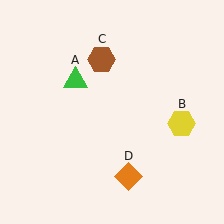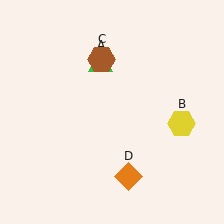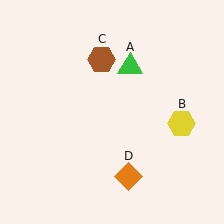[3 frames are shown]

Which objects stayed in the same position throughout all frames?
Yellow hexagon (object B) and brown hexagon (object C) and orange diamond (object D) remained stationary.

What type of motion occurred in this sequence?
The green triangle (object A) rotated clockwise around the center of the scene.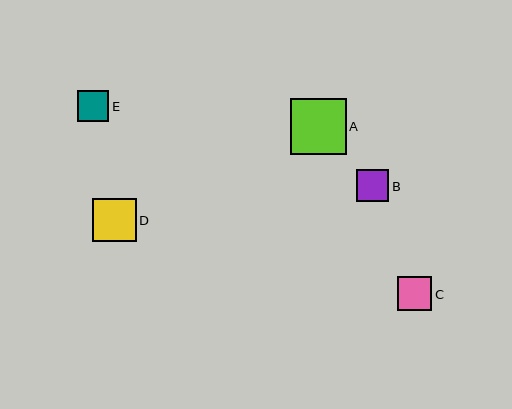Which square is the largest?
Square A is the largest with a size of approximately 56 pixels.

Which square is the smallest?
Square E is the smallest with a size of approximately 31 pixels.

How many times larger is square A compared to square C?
Square A is approximately 1.6 times the size of square C.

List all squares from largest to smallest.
From largest to smallest: A, D, C, B, E.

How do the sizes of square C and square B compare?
Square C and square B are approximately the same size.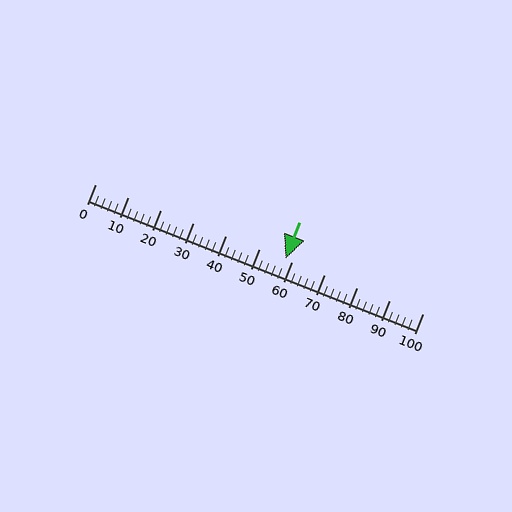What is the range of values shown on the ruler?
The ruler shows values from 0 to 100.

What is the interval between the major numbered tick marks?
The major tick marks are spaced 10 units apart.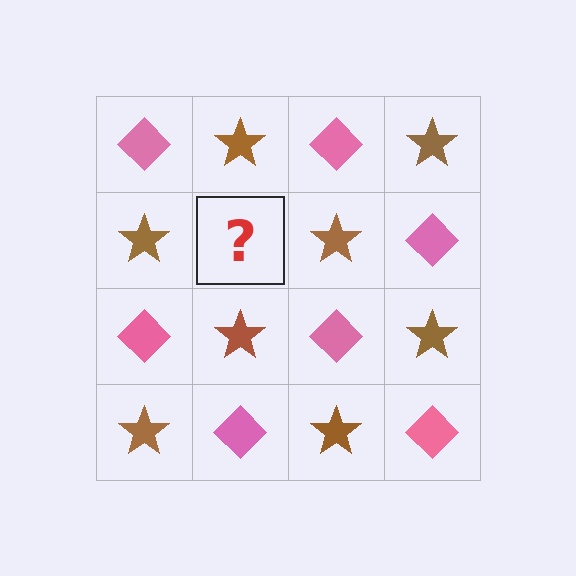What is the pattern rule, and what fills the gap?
The rule is that it alternates pink diamond and brown star in a checkerboard pattern. The gap should be filled with a pink diamond.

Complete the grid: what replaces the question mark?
The question mark should be replaced with a pink diamond.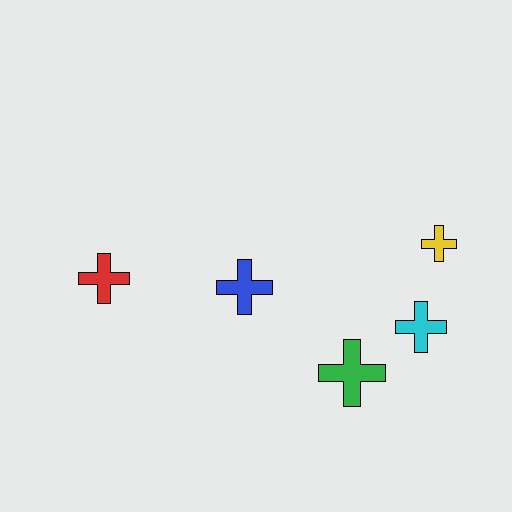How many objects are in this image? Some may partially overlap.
There are 5 objects.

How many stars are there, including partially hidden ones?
There are no stars.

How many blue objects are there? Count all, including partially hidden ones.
There is 1 blue object.